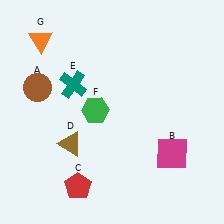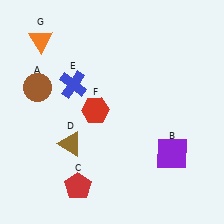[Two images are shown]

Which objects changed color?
B changed from magenta to purple. E changed from teal to blue. F changed from green to red.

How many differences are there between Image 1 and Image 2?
There are 3 differences between the two images.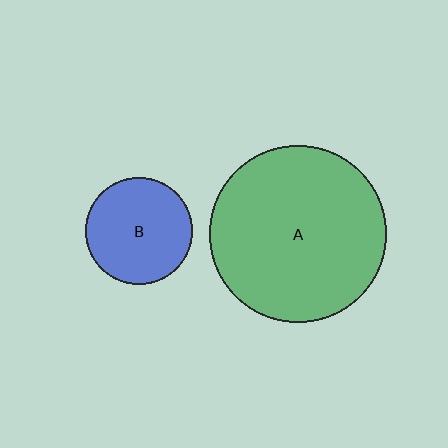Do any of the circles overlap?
No, none of the circles overlap.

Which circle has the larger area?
Circle A (green).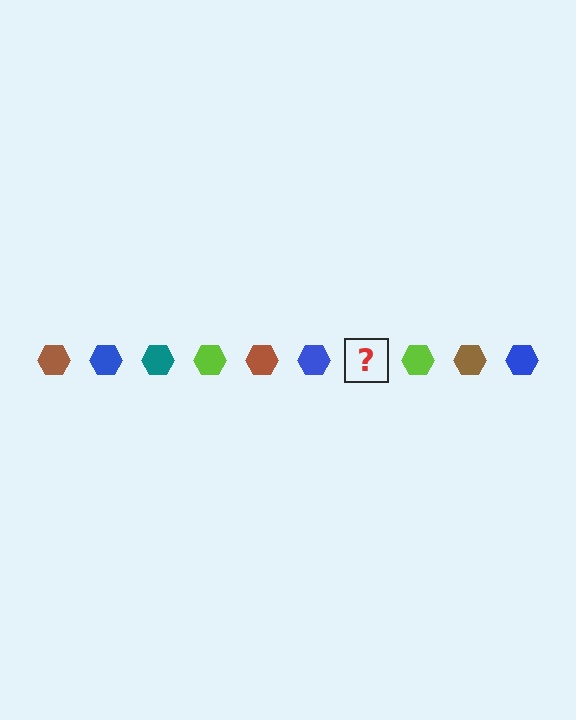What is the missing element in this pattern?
The missing element is a teal hexagon.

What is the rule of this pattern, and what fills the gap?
The rule is that the pattern cycles through brown, blue, teal, lime hexagons. The gap should be filled with a teal hexagon.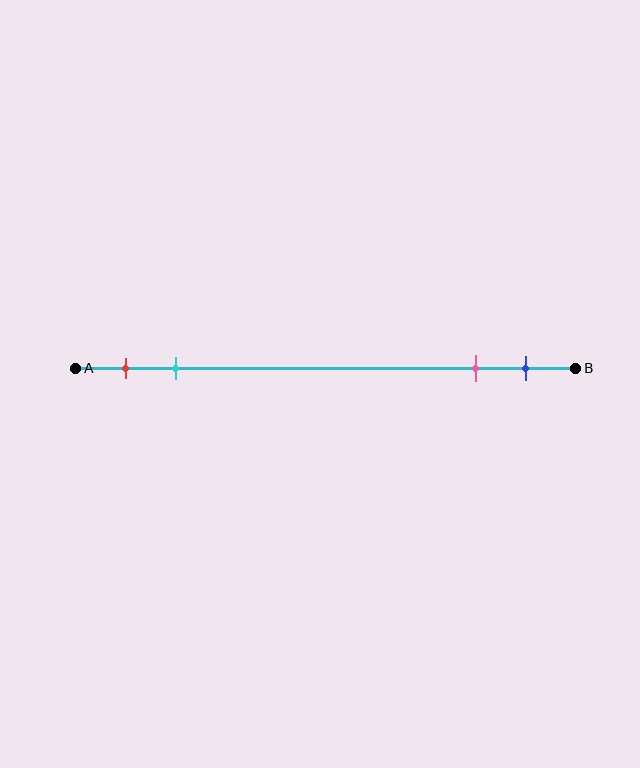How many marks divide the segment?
There are 4 marks dividing the segment.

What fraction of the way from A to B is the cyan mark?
The cyan mark is approximately 20% (0.2) of the way from A to B.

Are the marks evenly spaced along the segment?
No, the marks are not evenly spaced.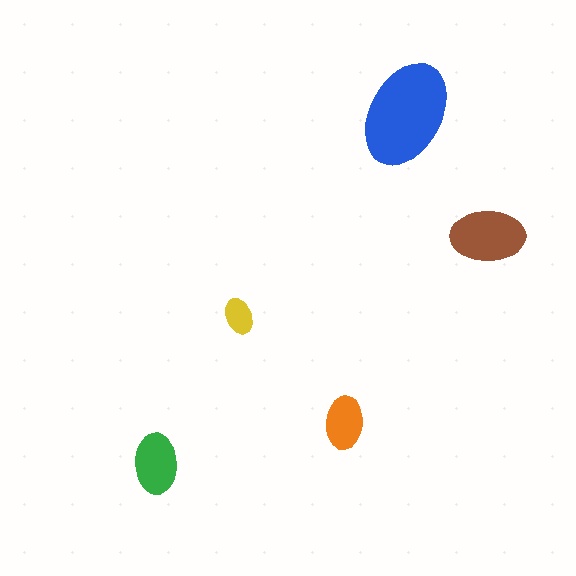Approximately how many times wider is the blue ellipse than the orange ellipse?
About 2 times wider.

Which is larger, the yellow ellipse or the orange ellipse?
The orange one.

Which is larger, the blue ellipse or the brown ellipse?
The blue one.